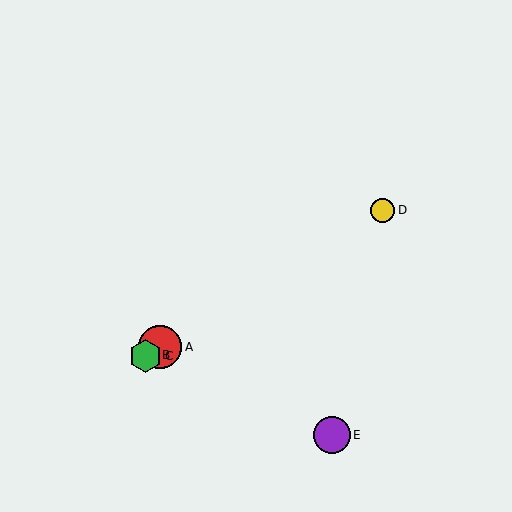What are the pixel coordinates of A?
Object A is at (160, 347).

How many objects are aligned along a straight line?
4 objects (A, B, C, D) are aligned along a straight line.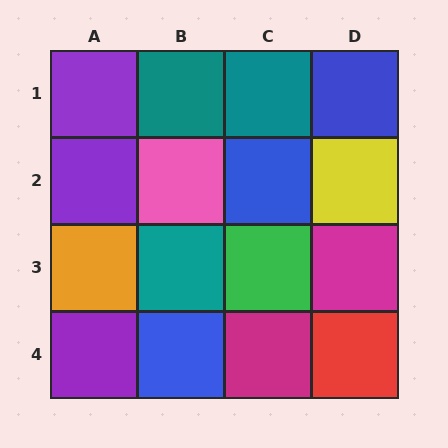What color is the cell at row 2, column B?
Pink.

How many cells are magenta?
2 cells are magenta.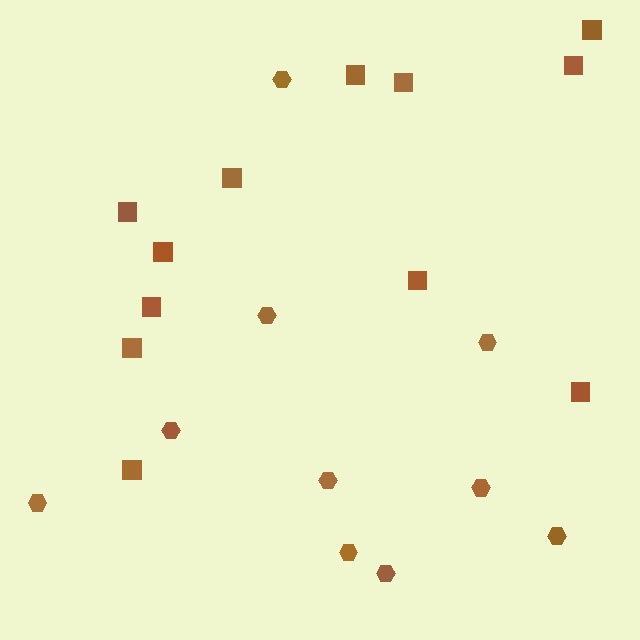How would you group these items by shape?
There are 2 groups: one group of squares (12) and one group of hexagons (10).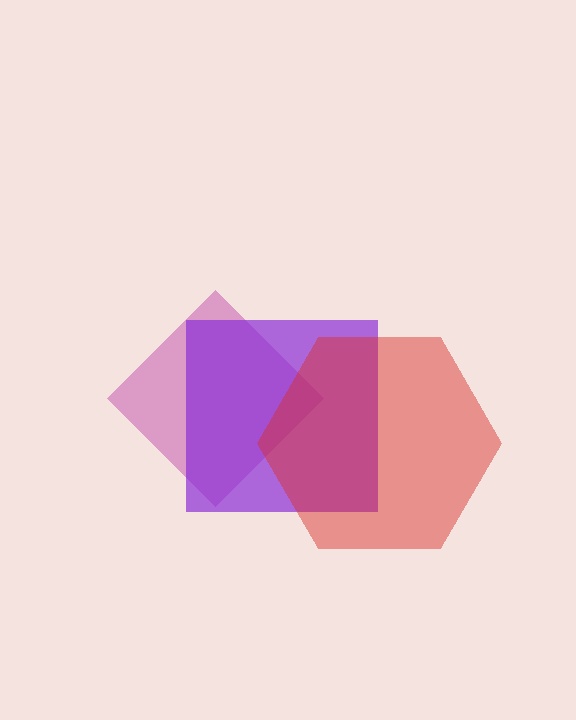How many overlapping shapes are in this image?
There are 3 overlapping shapes in the image.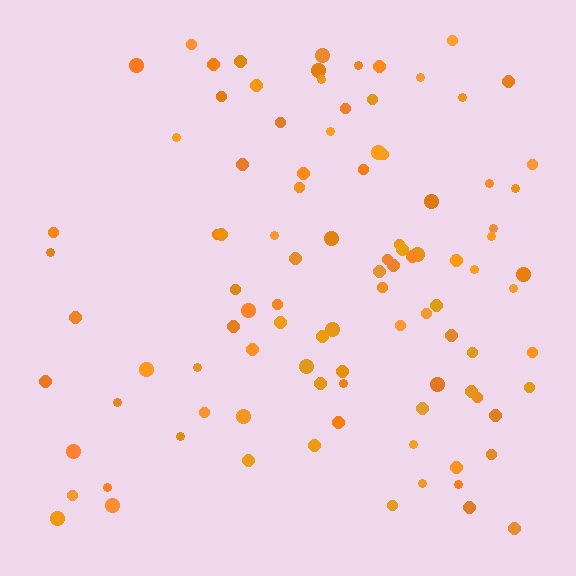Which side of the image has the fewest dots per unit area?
The left.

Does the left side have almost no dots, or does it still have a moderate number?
Still a moderate number, just noticeably fewer than the right.